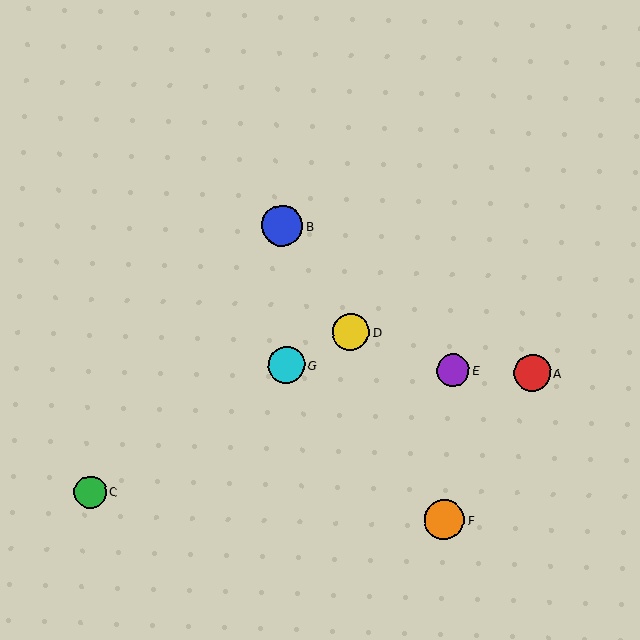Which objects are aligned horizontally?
Objects A, E, G are aligned horizontally.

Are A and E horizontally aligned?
Yes, both are at y≈373.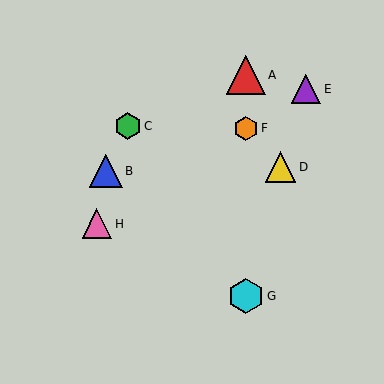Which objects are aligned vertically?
Objects A, F, G are aligned vertically.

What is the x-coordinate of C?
Object C is at x≈128.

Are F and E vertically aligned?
No, F is at x≈246 and E is at x≈306.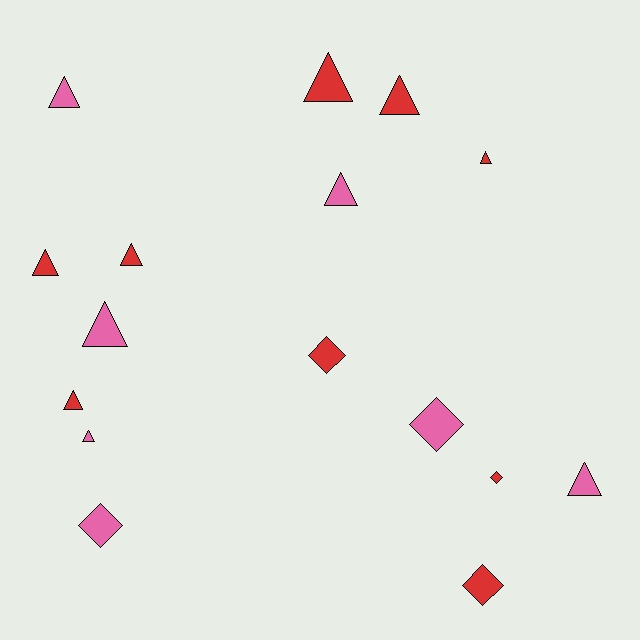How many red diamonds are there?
There are 3 red diamonds.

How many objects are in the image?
There are 16 objects.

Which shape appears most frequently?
Triangle, with 11 objects.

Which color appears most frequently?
Red, with 9 objects.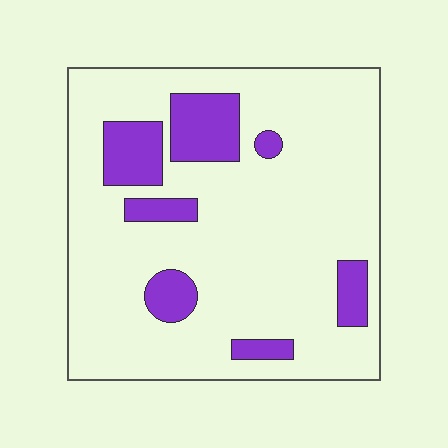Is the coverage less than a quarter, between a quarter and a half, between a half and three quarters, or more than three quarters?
Less than a quarter.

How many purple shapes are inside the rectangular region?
7.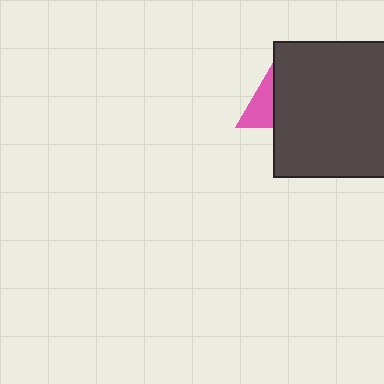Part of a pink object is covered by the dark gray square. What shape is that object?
It is a triangle.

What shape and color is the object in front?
The object in front is a dark gray square.